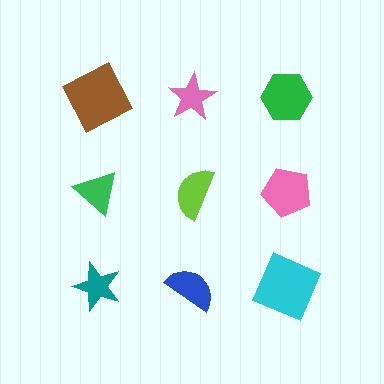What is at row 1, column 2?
A pink star.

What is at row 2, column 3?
A pink pentagon.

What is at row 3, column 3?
A cyan square.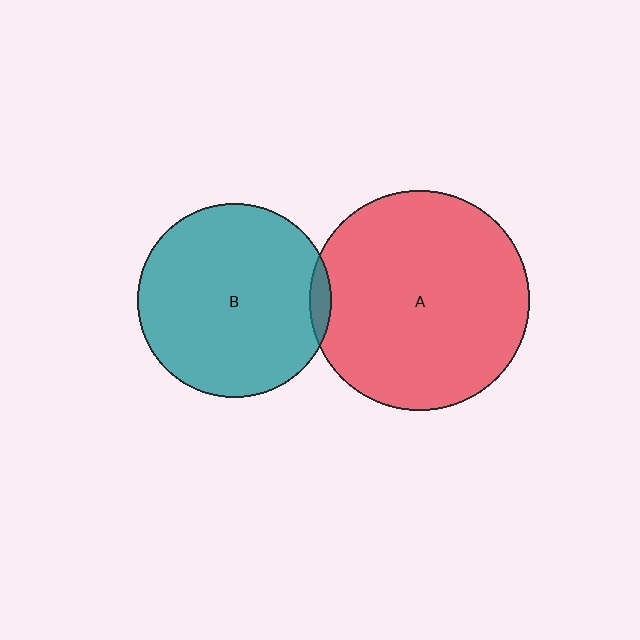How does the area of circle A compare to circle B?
Approximately 1.3 times.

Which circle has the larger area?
Circle A (red).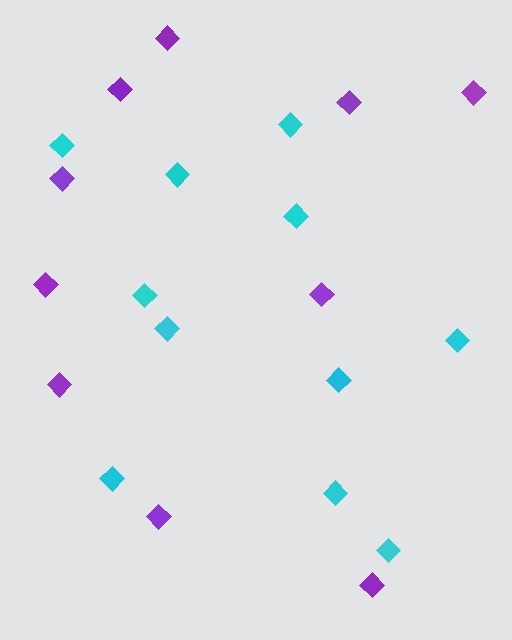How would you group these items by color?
There are 2 groups: one group of cyan diamonds (11) and one group of purple diamonds (10).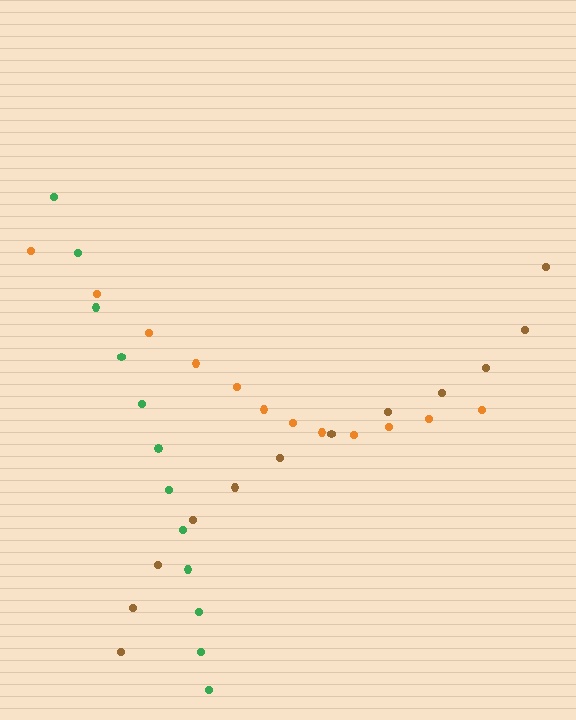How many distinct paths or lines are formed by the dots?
There are 3 distinct paths.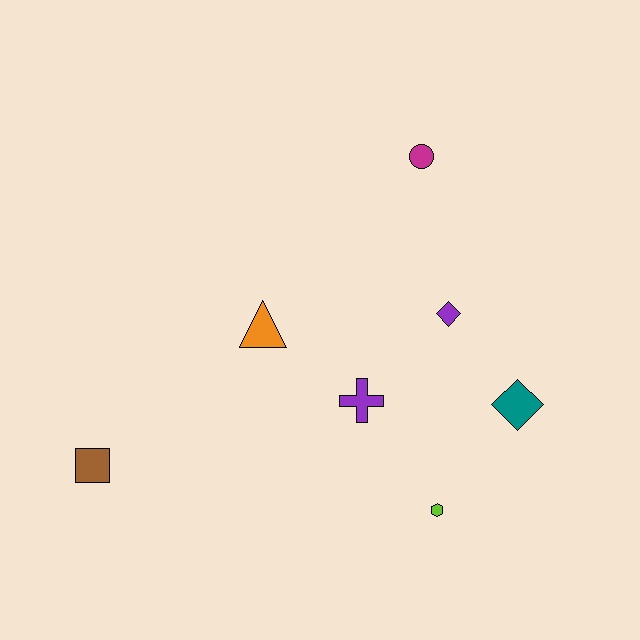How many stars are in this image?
There are no stars.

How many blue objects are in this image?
There are no blue objects.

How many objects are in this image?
There are 7 objects.